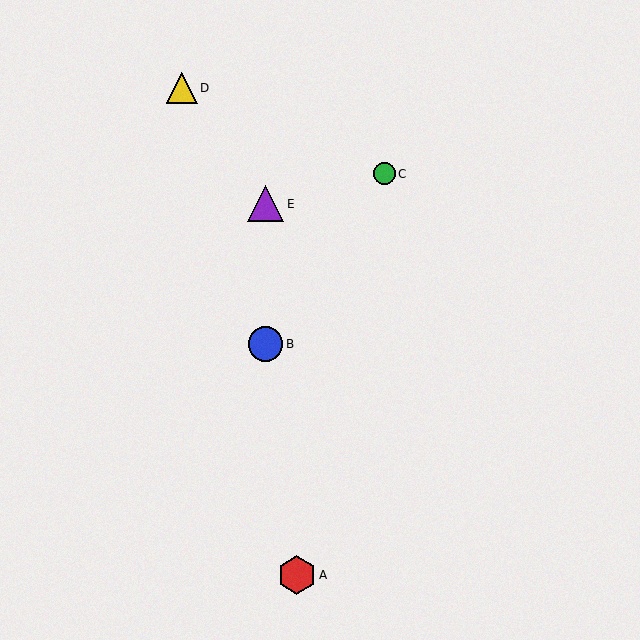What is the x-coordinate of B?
Object B is at x≈266.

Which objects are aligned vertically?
Objects B, E are aligned vertically.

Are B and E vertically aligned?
Yes, both are at x≈266.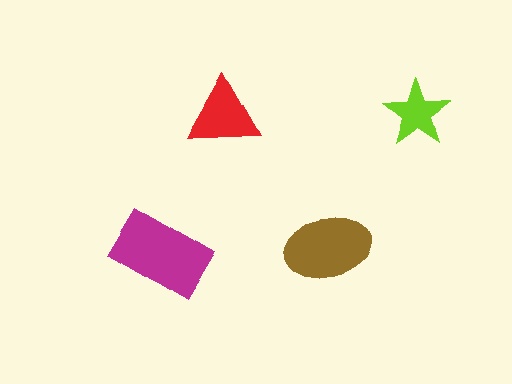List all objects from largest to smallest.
The magenta rectangle, the brown ellipse, the red triangle, the lime star.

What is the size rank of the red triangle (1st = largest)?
3rd.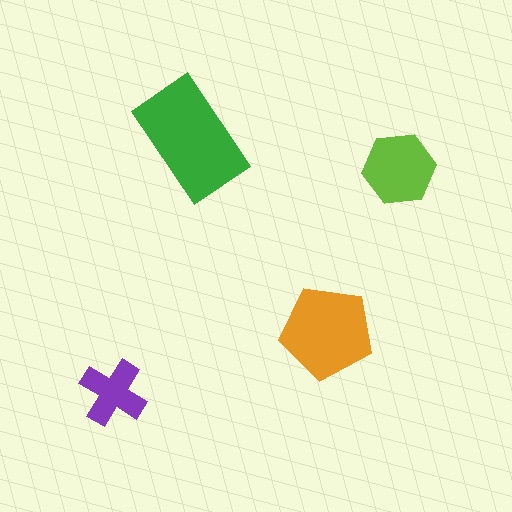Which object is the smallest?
The purple cross.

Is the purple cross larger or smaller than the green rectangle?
Smaller.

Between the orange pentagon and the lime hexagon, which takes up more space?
The orange pentagon.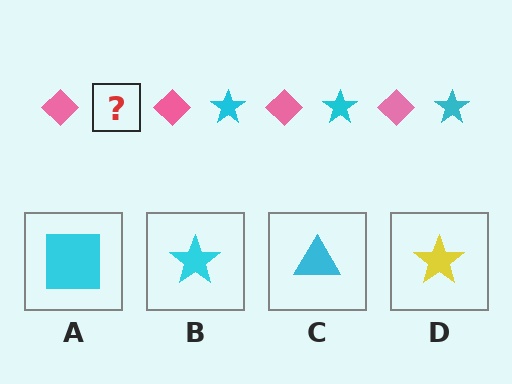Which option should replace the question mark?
Option B.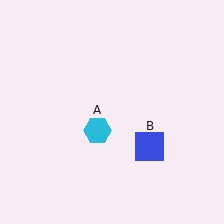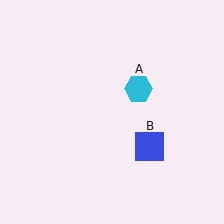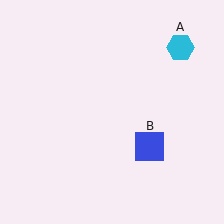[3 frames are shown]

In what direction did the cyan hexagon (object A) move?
The cyan hexagon (object A) moved up and to the right.